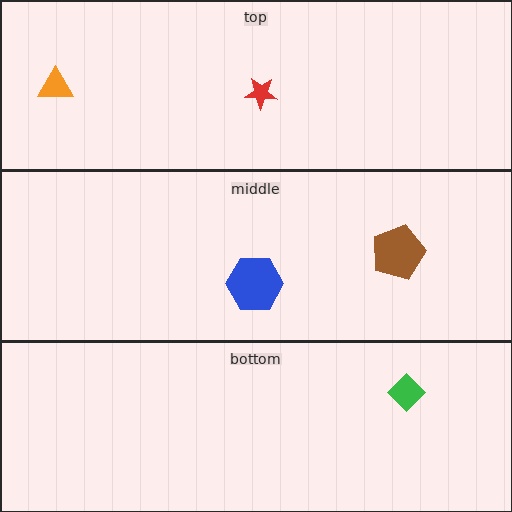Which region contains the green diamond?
The bottom region.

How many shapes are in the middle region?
2.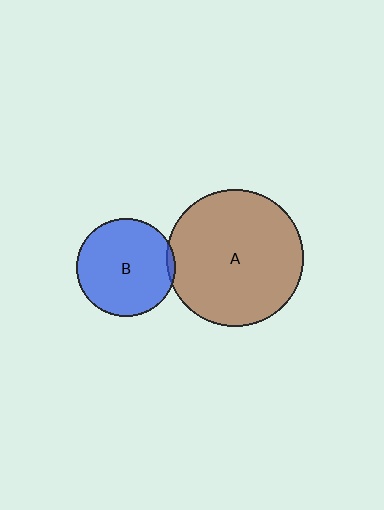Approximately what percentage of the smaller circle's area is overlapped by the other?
Approximately 5%.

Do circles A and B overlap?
Yes.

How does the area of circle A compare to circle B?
Approximately 1.9 times.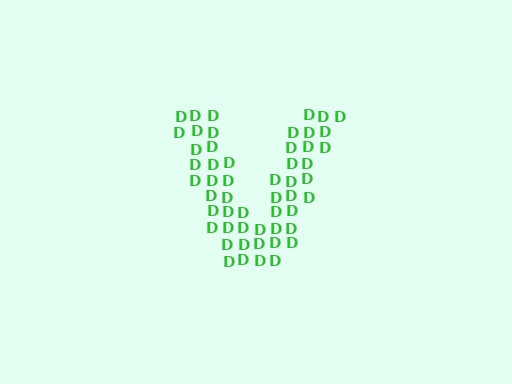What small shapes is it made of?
It is made of small letter D's.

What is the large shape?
The large shape is the letter V.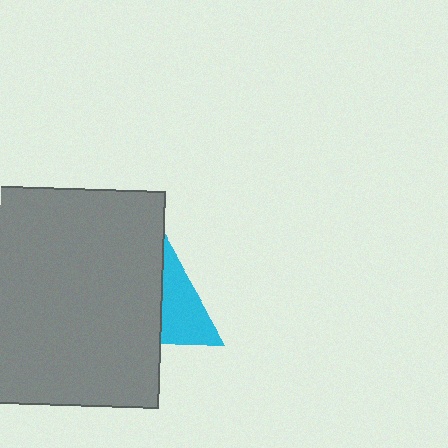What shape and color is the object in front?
The object in front is a gray rectangle.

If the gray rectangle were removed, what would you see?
You would see the complete cyan triangle.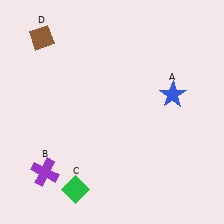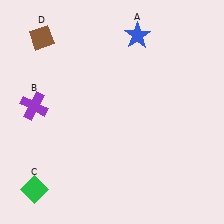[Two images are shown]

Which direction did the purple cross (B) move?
The purple cross (B) moved up.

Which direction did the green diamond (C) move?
The green diamond (C) moved left.